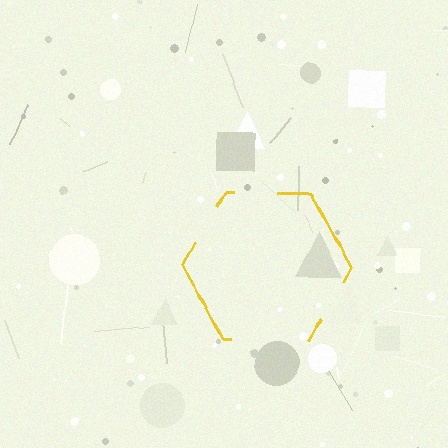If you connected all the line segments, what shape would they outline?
They would outline a hexagon.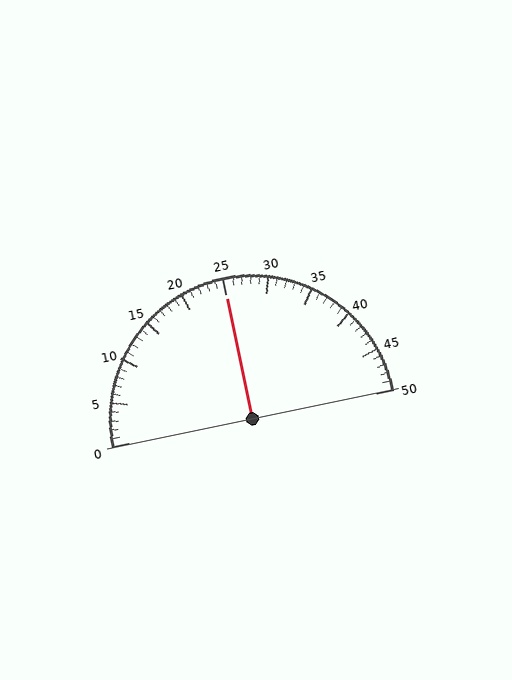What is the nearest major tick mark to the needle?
The nearest major tick mark is 25.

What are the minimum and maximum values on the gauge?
The gauge ranges from 0 to 50.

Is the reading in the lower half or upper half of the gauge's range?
The reading is in the upper half of the range (0 to 50).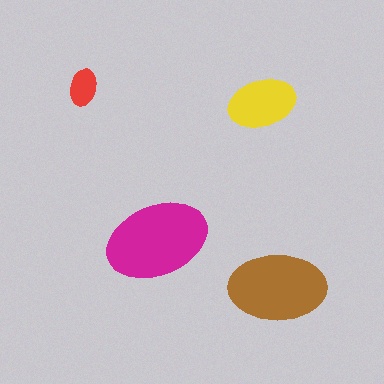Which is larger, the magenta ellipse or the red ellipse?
The magenta one.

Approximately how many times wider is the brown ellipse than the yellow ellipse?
About 1.5 times wider.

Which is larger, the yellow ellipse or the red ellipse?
The yellow one.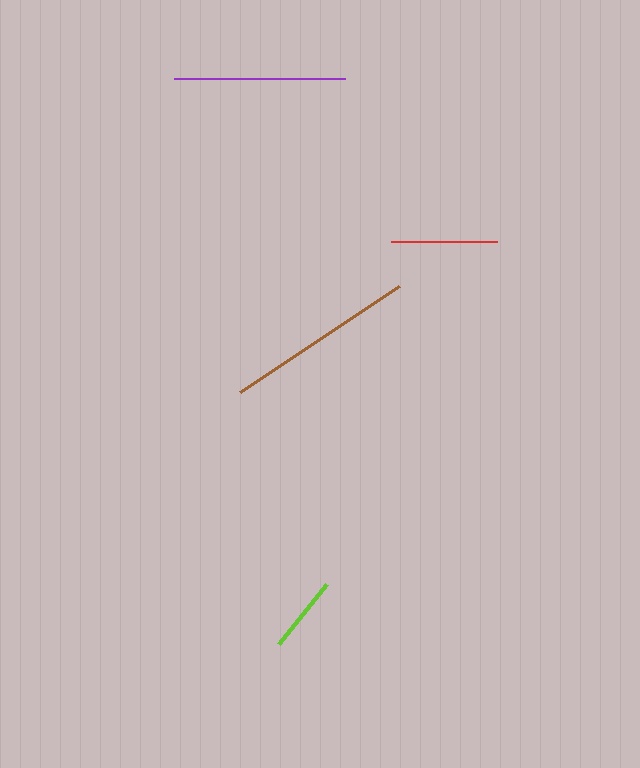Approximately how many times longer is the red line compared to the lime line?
The red line is approximately 1.4 times the length of the lime line.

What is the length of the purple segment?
The purple segment is approximately 172 pixels long.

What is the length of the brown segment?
The brown segment is approximately 192 pixels long.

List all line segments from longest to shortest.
From longest to shortest: brown, purple, red, lime.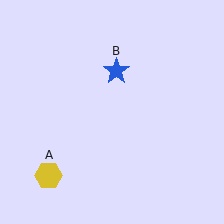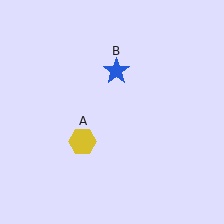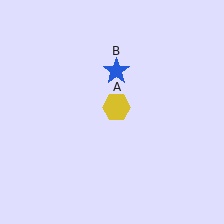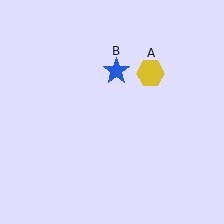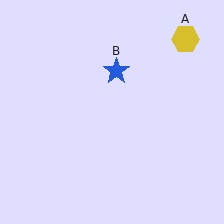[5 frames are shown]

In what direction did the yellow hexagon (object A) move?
The yellow hexagon (object A) moved up and to the right.